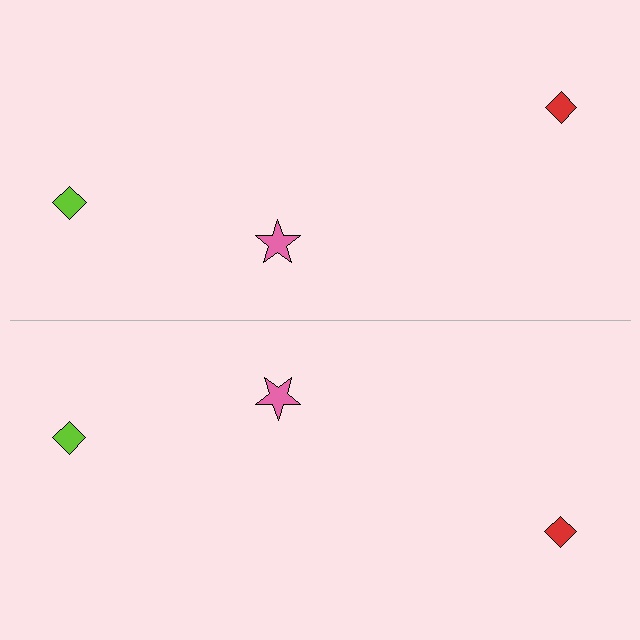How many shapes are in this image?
There are 6 shapes in this image.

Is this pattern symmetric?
Yes, this pattern has bilateral (reflection) symmetry.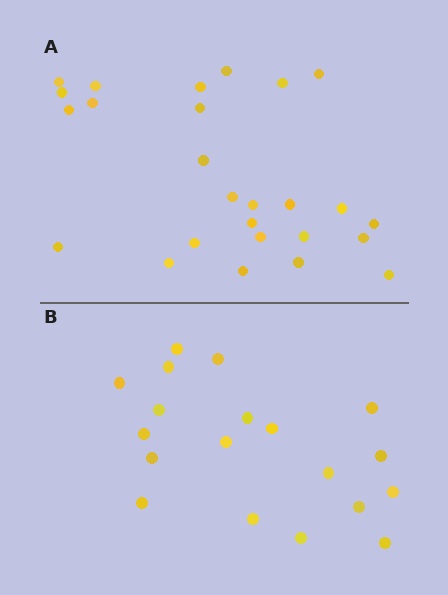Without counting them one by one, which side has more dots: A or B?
Region A (the top region) has more dots.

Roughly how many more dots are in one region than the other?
Region A has roughly 8 or so more dots than region B.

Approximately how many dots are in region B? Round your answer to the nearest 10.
About 20 dots. (The exact count is 19, which rounds to 20.)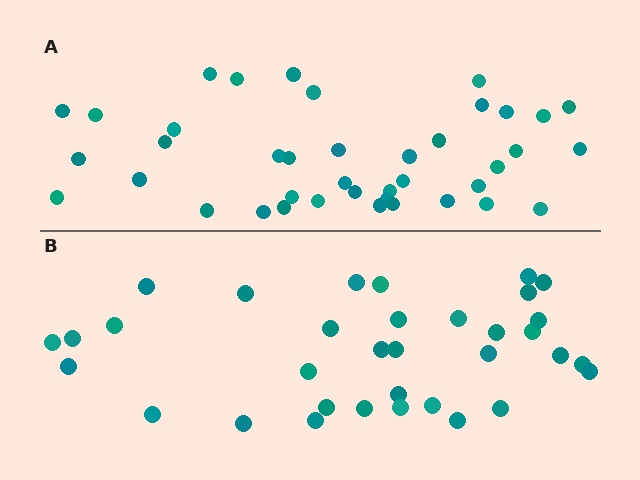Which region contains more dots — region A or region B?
Region A (the top region) has more dots.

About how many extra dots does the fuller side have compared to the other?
Region A has about 6 more dots than region B.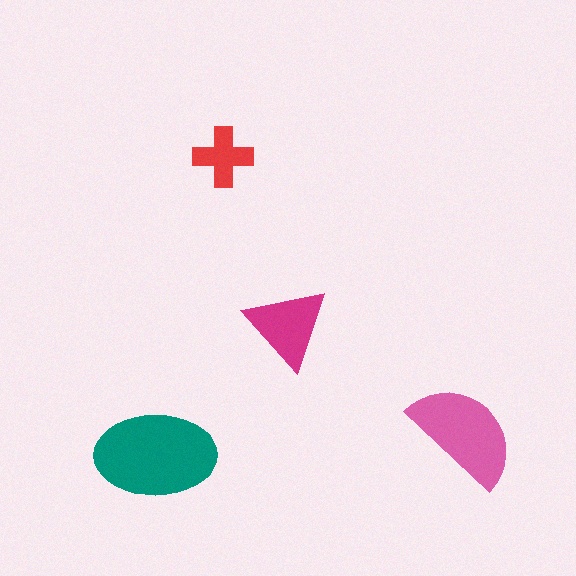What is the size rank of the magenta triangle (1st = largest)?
3rd.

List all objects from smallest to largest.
The red cross, the magenta triangle, the pink semicircle, the teal ellipse.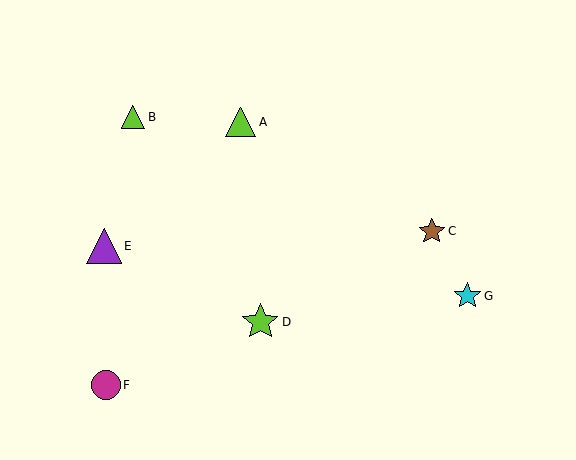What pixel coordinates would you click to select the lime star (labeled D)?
Click at (260, 322) to select the lime star D.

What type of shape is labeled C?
Shape C is a brown star.